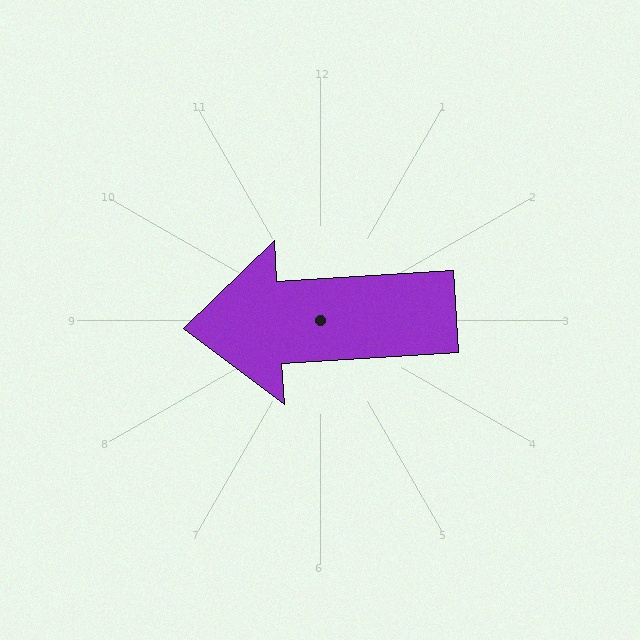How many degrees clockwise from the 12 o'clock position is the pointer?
Approximately 266 degrees.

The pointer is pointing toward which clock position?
Roughly 9 o'clock.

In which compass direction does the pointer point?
West.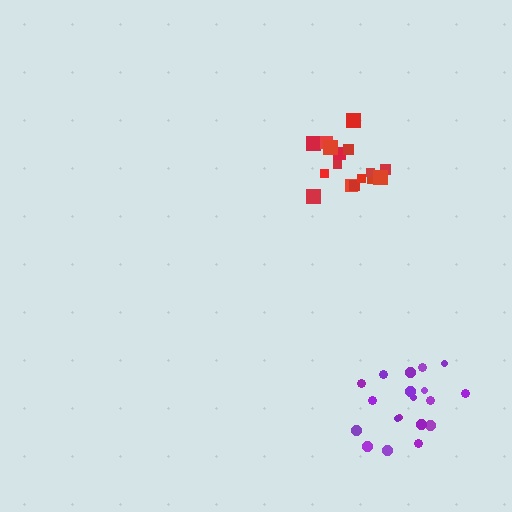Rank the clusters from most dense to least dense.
purple, red.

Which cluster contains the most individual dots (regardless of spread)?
Purple (19).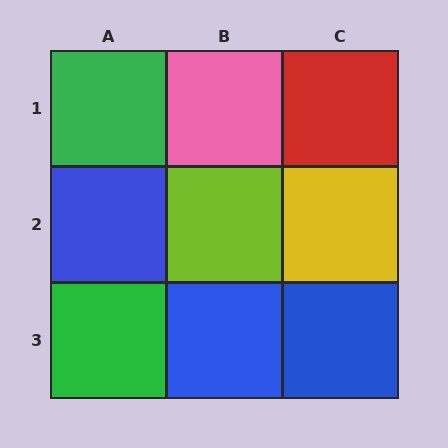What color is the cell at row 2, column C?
Yellow.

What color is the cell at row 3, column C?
Blue.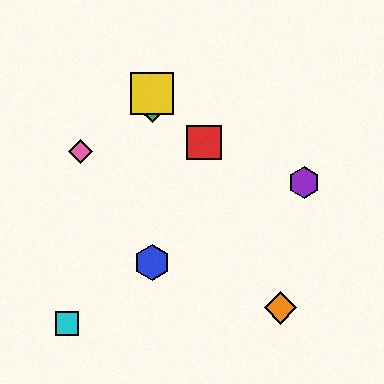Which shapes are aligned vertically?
The blue hexagon, the green diamond, the yellow square are aligned vertically.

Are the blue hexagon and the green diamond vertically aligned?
Yes, both are at x≈152.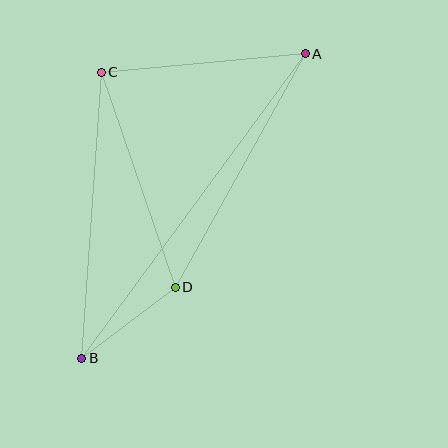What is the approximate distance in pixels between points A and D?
The distance between A and D is approximately 267 pixels.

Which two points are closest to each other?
Points B and D are closest to each other.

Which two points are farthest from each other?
Points A and B are farthest from each other.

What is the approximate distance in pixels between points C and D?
The distance between C and D is approximately 227 pixels.